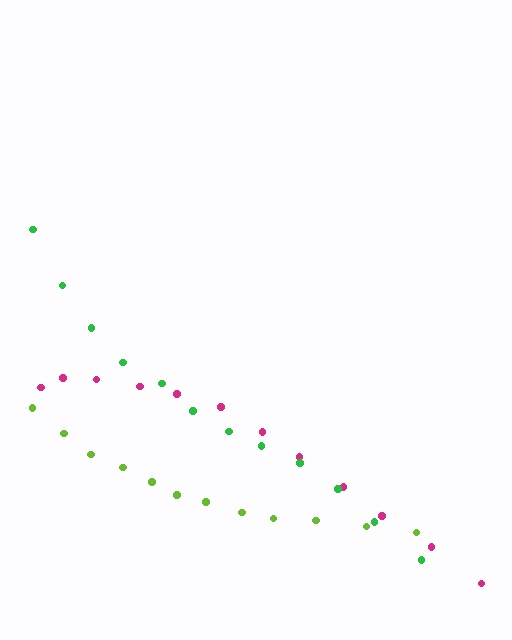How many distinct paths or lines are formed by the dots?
There are 3 distinct paths.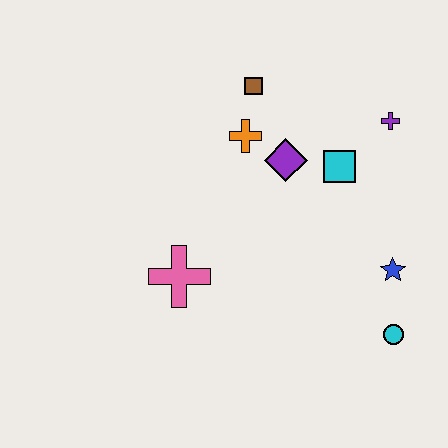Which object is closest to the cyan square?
The purple diamond is closest to the cyan square.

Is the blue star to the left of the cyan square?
No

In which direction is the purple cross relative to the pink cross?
The purple cross is to the right of the pink cross.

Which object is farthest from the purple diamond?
The cyan circle is farthest from the purple diamond.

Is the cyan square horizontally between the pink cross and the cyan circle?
Yes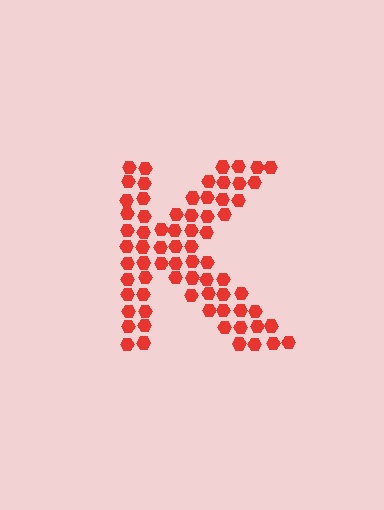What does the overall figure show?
The overall figure shows the letter K.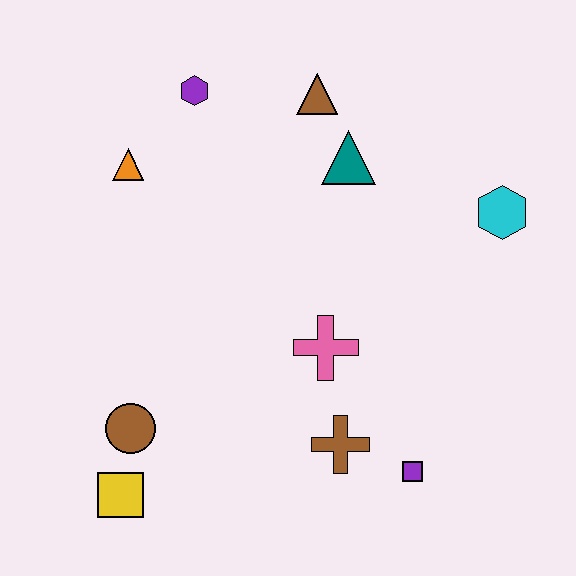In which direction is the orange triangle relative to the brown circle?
The orange triangle is above the brown circle.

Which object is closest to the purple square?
The brown cross is closest to the purple square.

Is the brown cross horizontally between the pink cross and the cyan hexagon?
Yes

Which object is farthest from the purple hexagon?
The purple square is farthest from the purple hexagon.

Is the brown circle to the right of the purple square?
No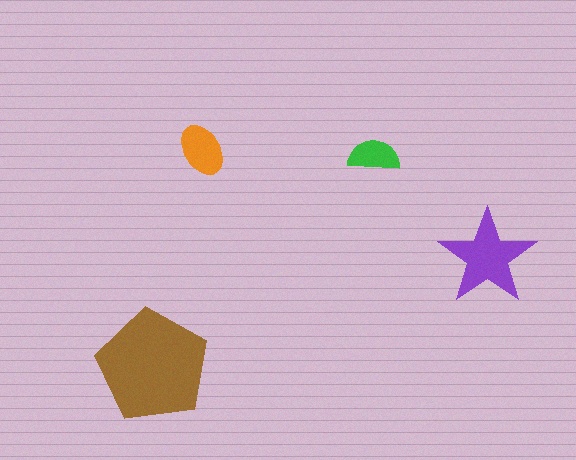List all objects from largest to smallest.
The brown pentagon, the purple star, the orange ellipse, the green semicircle.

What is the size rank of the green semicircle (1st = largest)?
4th.